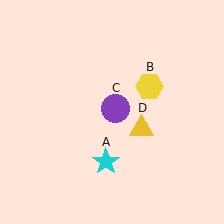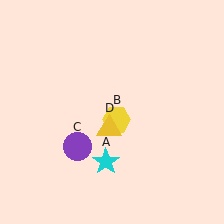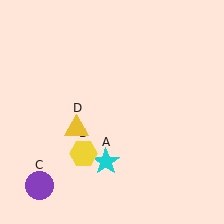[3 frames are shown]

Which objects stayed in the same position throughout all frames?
Cyan star (object A) remained stationary.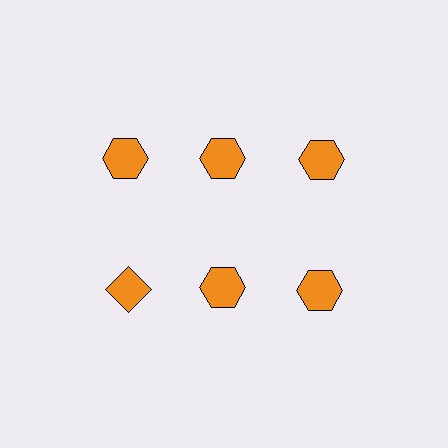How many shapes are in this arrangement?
There are 6 shapes arranged in a grid pattern.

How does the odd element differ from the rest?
It has a different shape: diamond instead of hexagon.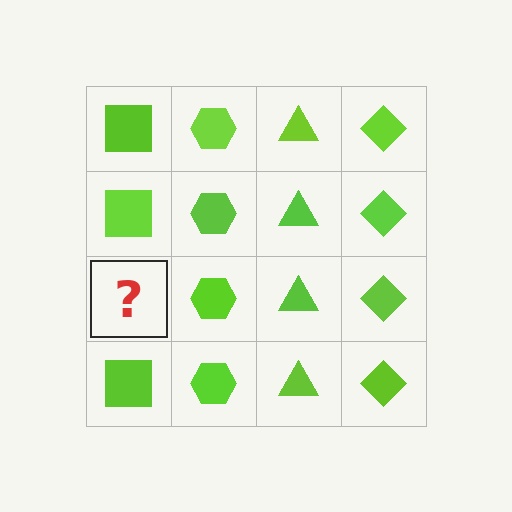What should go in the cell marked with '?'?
The missing cell should contain a lime square.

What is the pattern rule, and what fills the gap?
The rule is that each column has a consistent shape. The gap should be filled with a lime square.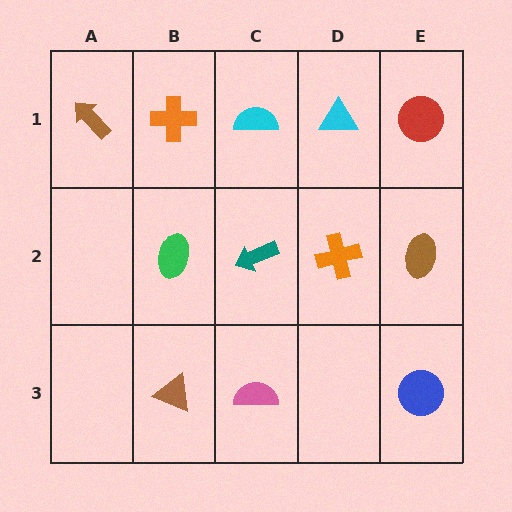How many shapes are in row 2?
4 shapes.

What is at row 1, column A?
A brown arrow.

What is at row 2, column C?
A teal arrow.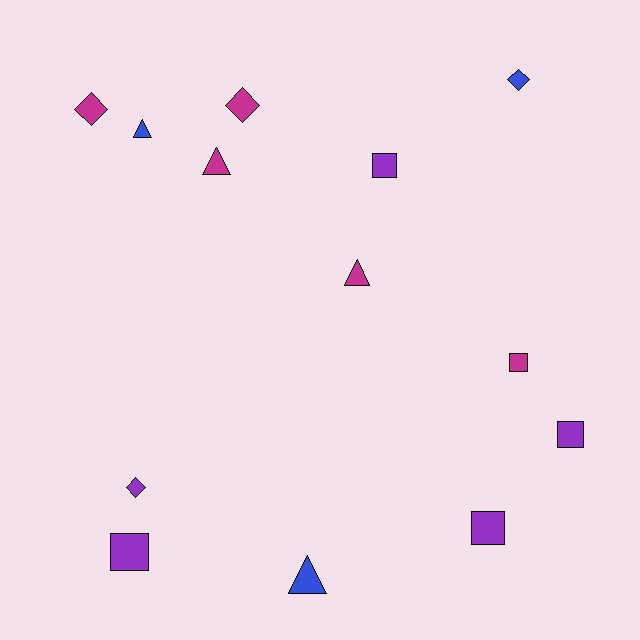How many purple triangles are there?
There are no purple triangles.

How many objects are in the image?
There are 13 objects.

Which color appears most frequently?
Magenta, with 5 objects.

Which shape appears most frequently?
Square, with 5 objects.